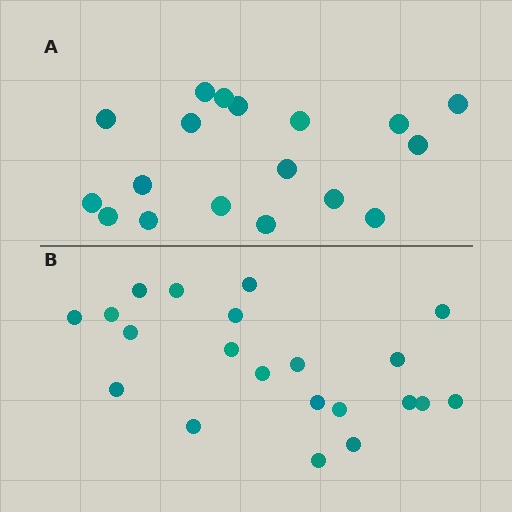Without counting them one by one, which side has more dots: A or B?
Region B (the bottom region) has more dots.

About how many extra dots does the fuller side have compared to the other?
Region B has just a few more — roughly 2 or 3 more dots than region A.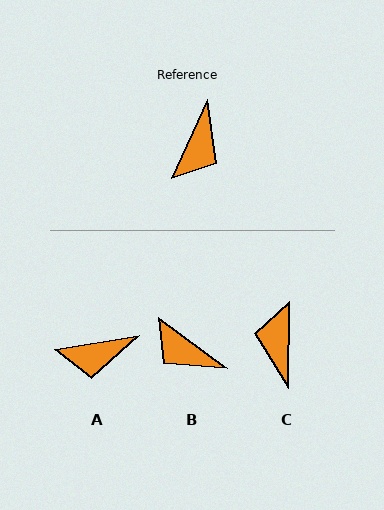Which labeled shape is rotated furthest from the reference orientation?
C, about 156 degrees away.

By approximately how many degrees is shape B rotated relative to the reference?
Approximately 103 degrees clockwise.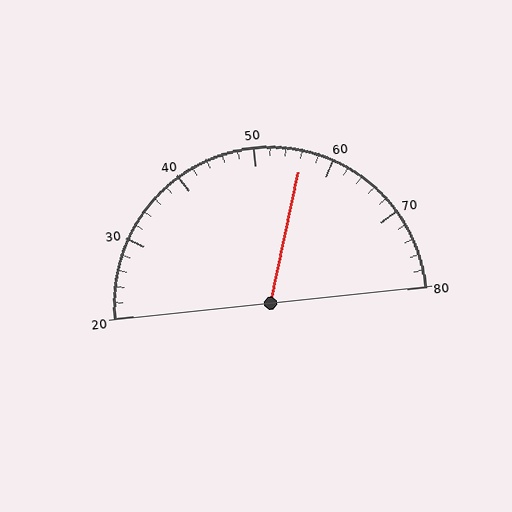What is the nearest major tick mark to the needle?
The nearest major tick mark is 60.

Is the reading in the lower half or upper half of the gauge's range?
The reading is in the upper half of the range (20 to 80).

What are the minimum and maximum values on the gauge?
The gauge ranges from 20 to 80.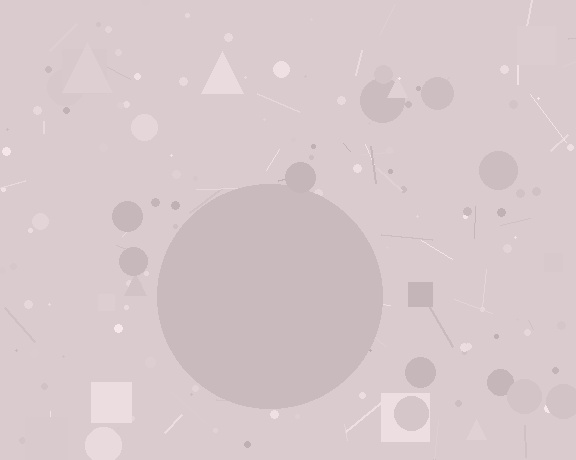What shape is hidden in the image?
A circle is hidden in the image.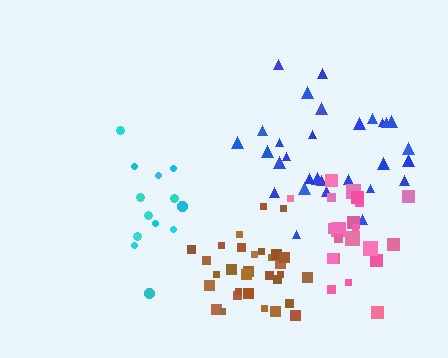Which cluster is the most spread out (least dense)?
Blue.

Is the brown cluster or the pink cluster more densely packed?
Pink.